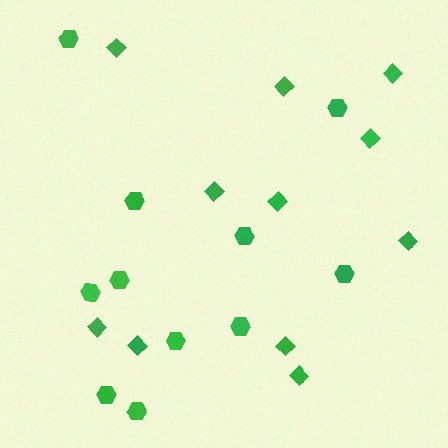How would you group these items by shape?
There are 2 groups: one group of hexagons (11) and one group of diamonds (11).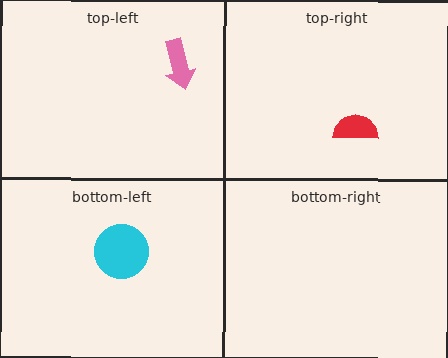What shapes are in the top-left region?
The pink arrow.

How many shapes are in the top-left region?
1.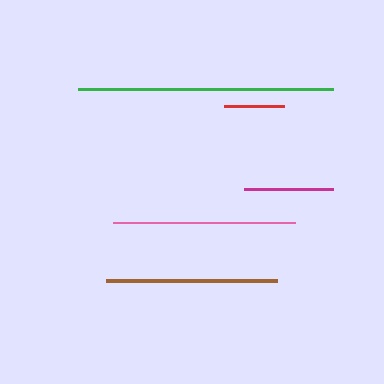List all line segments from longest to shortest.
From longest to shortest: green, pink, brown, magenta, red.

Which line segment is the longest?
The green line is the longest at approximately 255 pixels.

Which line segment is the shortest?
The red line is the shortest at approximately 60 pixels.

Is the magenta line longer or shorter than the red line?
The magenta line is longer than the red line.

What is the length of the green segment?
The green segment is approximately 255 pixels long.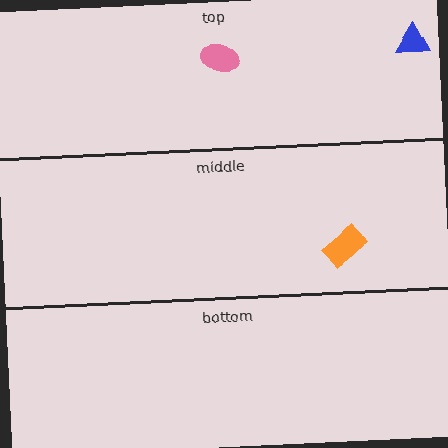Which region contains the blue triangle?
The top region.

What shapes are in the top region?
The pink ellipse, the blue triangle.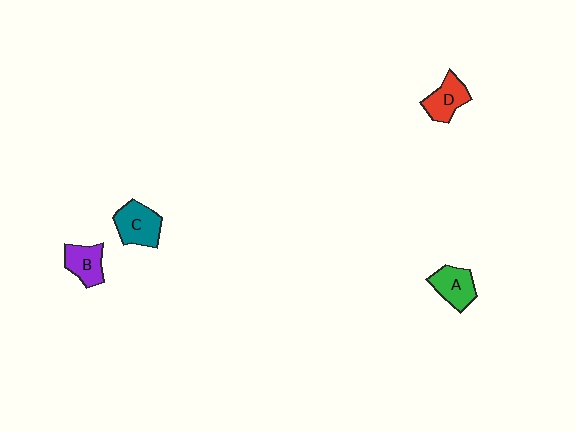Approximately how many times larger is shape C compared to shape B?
Approximately 1.3 times.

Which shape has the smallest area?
Shape B (purple).